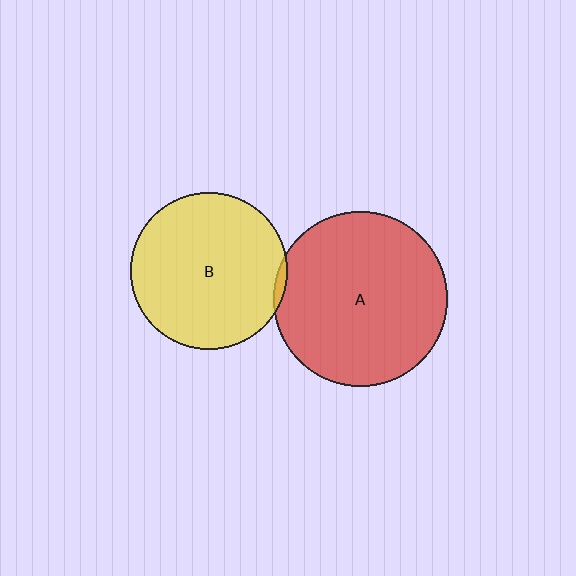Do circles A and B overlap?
Yes.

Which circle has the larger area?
Circle A (red).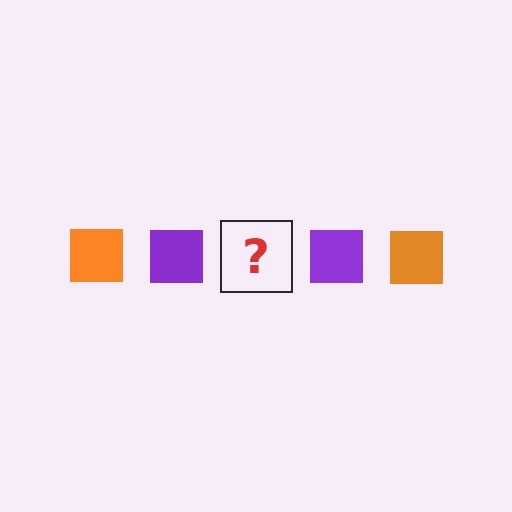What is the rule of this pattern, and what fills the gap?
The rule is that the pattern cycles through orange, purple squares. The gap should be filled with an orange square.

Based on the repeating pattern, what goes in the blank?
The blank should be an orange square.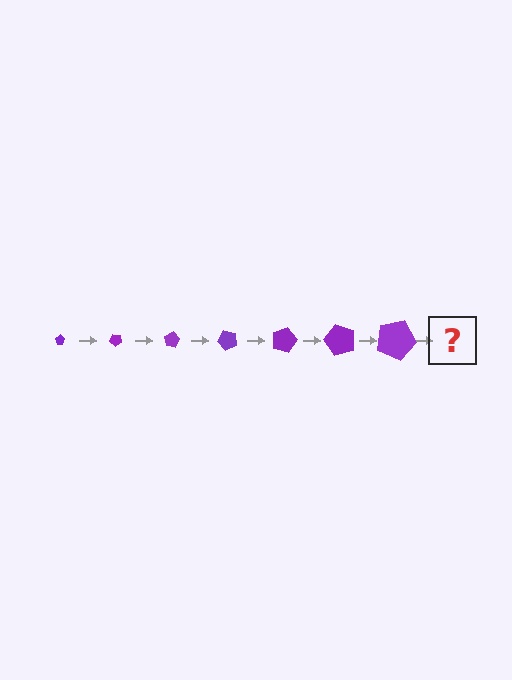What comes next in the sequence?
The next element should be a pentagon, larger than the previous one and rotated 280 degrees from the start.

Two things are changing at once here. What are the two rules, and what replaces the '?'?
The two rules are that the pentagon grows larger each step and it rotates 40 degrees each step. The '?' should be a pentagon, larger than the previous one and rotated 280 degrees from the start.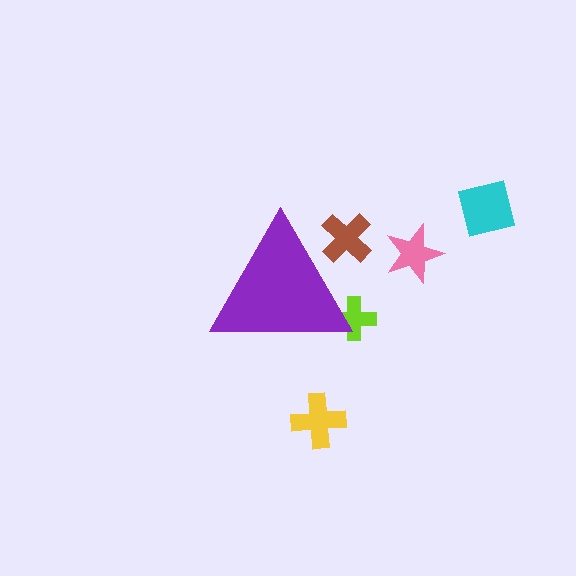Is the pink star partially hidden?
No, the pink star is fully visible.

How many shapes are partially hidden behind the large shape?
2 shapes are partially hidden.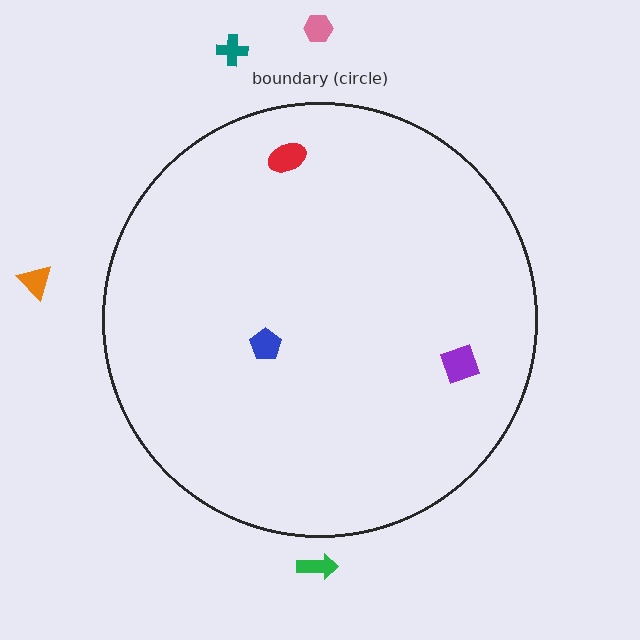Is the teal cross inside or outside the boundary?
Outside.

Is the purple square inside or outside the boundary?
Inside.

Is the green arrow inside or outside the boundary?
Outside.